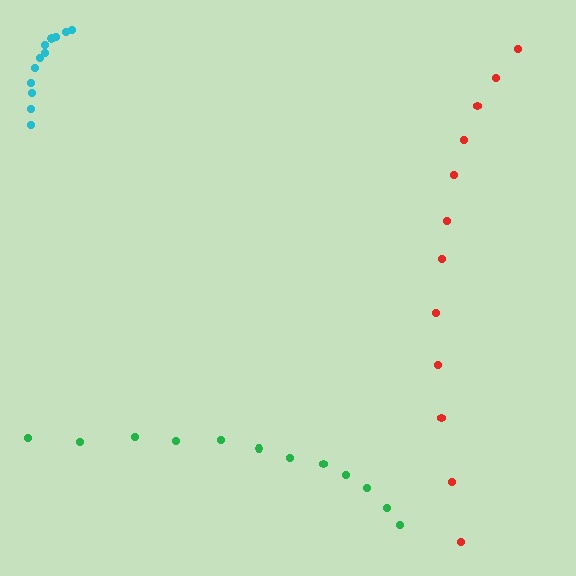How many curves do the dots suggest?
There are 3 distinct paths.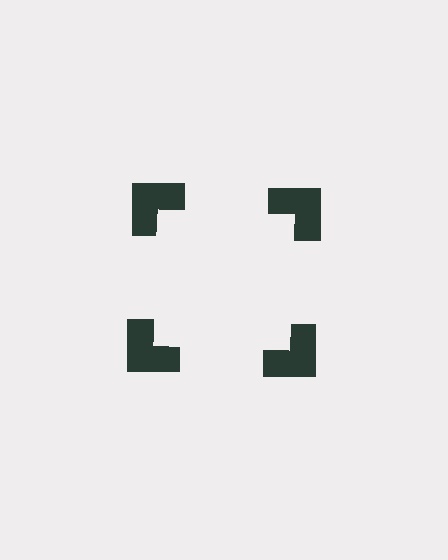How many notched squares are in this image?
There are 4 — one at each vertex of the illusory square.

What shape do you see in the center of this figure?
An illusory square — its edges are inferred from the aligned wedge cuts in the notched squares, not physically drawn.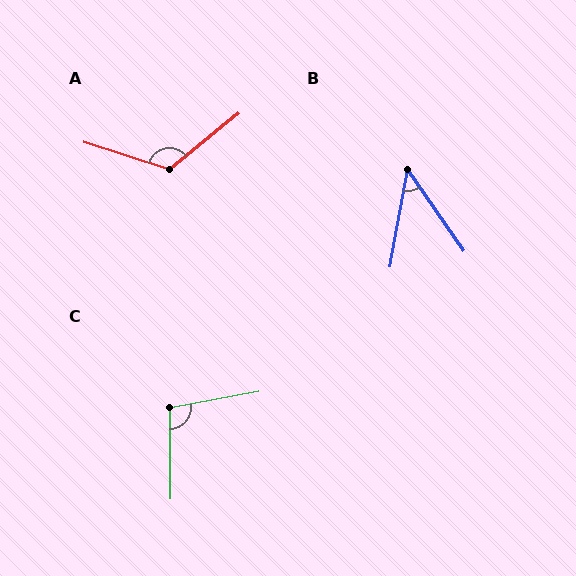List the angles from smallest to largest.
B (45°), C (100°), A (123°).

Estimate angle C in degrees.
Approximately 100 degrees.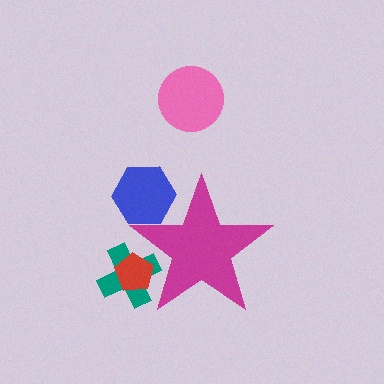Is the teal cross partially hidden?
Yes, the teal cross is partially hidden behind the magenta star.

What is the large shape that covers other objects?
A magenta star.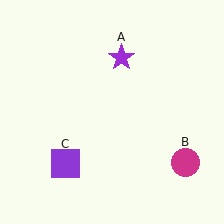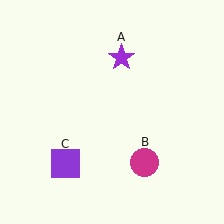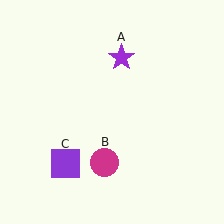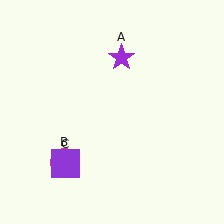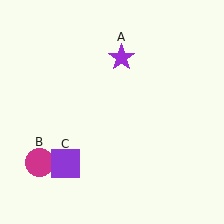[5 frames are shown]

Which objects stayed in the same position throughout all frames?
Purple star (object A) and purple square (object C) remained stationary.